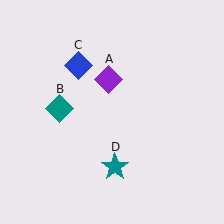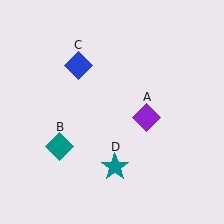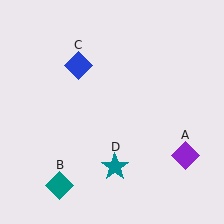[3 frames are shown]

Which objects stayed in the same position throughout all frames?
Blue diamond (object C) and teal star (object D) remained stationary.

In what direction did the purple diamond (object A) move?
The purple diamond (object A) moved down and to the right.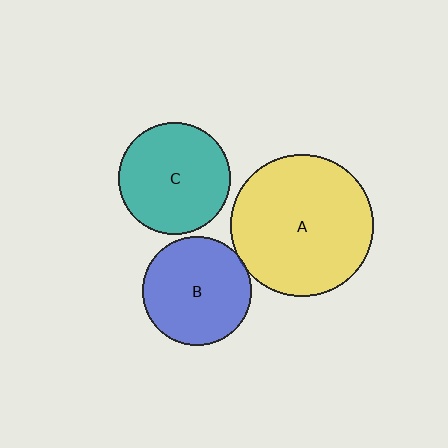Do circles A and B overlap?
Yes.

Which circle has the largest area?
Circle A (yellow).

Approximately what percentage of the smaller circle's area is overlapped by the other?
Approximately 5%.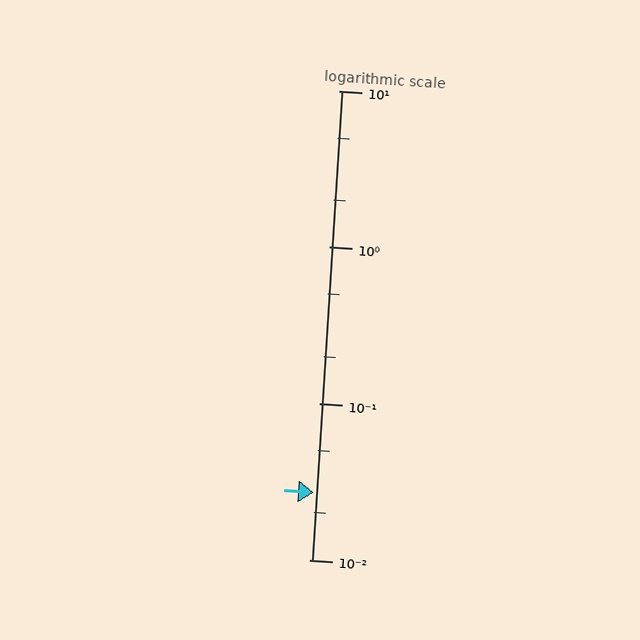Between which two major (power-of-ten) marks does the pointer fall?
The pointer is between 0.01 and 0.1.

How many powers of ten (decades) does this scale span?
The scale spans 3 decades, from 0.01 to 10.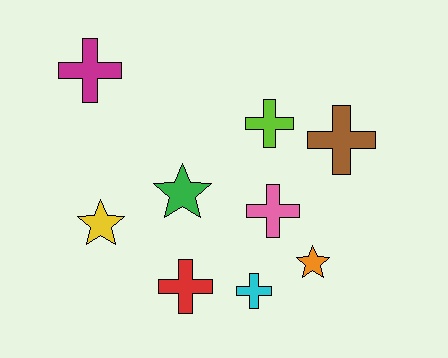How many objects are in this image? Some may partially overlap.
There are 9 objects.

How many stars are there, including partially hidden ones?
There are 3 stars.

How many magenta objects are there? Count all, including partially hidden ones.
There is 1 magenta object.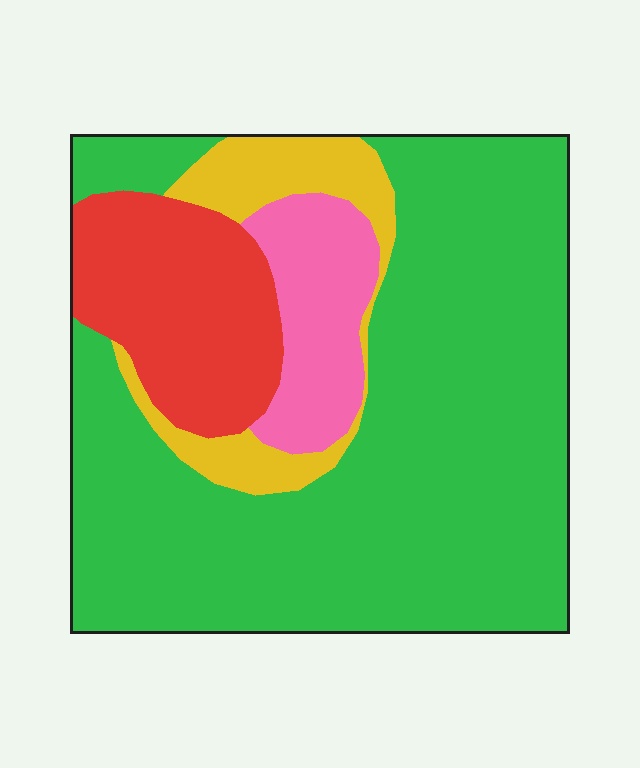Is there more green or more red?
Green.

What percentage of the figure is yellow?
Yellow takes up about one tenth (1/10) of the figure.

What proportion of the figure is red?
Red covers 15% of the figure.